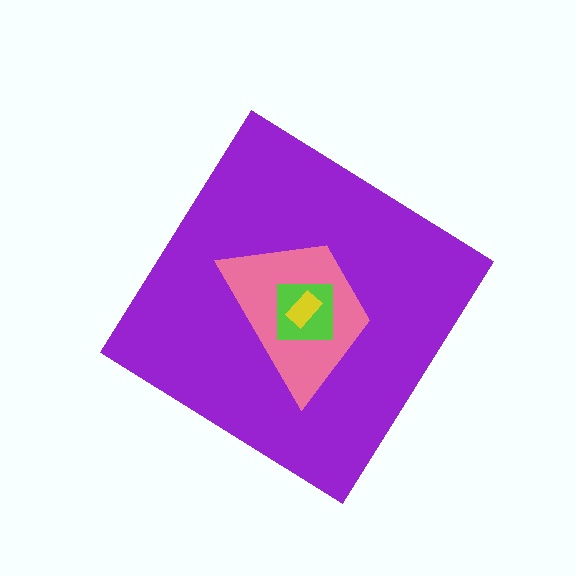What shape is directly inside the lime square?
The yellow rectangle.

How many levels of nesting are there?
4.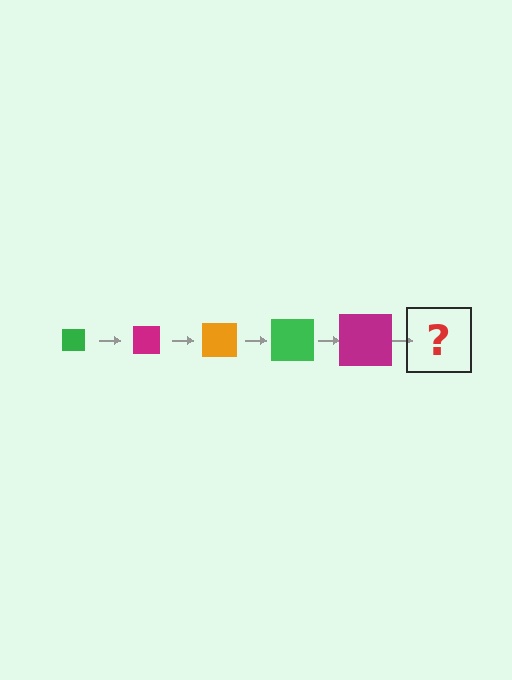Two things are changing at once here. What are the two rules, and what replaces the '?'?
The two rules are that the square grows larger each step and the color cycles through green, magenta, and orange. The '?' should be an orange square, larger than the previous one.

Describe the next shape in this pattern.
It should be an orange square, larger than the previous one.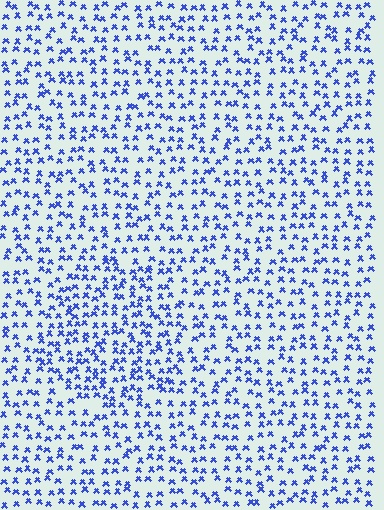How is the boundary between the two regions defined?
The boundary is defined by a change in element density (approximately 1.5x ratio). All elements are the same color, size, and shape.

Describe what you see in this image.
The image contains small blue elements arranged at two different densities. A circle-shaped region is visible where the elements are more densely packed than the surrounding area.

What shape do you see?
I see a circle.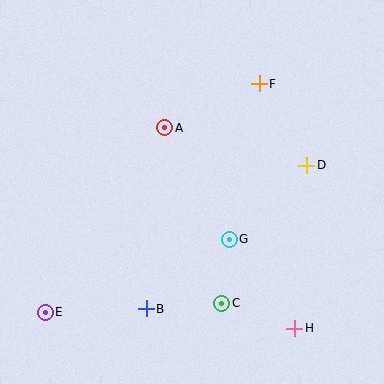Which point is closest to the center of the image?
Point G at (230, 239) is closest to the center.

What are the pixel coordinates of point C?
Point C is at (222, 303).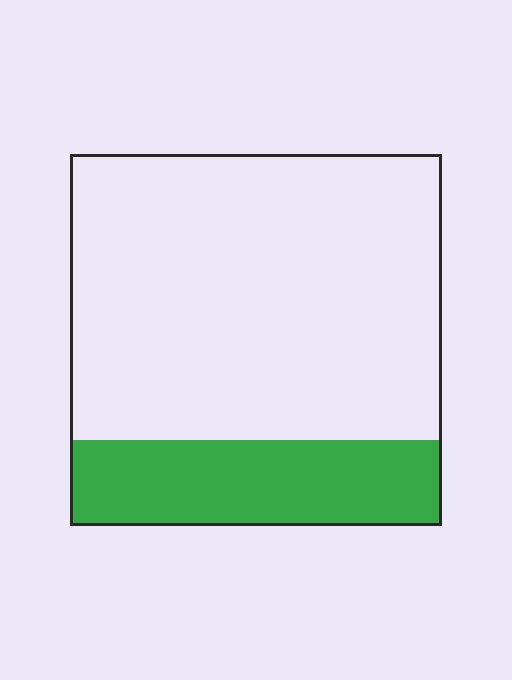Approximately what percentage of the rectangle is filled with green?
Approximately 25%.